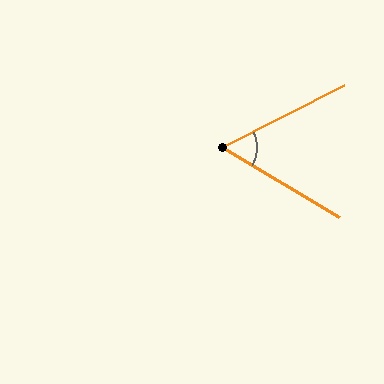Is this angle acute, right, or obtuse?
It is acute.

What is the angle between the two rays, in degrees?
Approximately 58 degrees.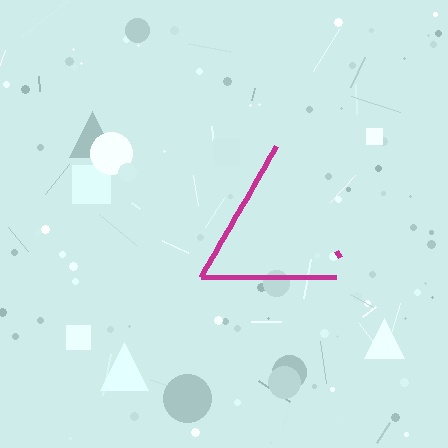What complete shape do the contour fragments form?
The contour fragments form a triangle.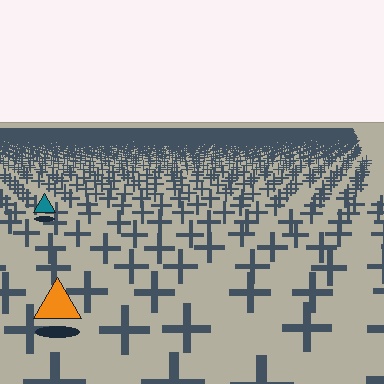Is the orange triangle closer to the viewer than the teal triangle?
Yes. The orange triangle is closer — you can tell from the texture gradient: the ground texture is coarser near it.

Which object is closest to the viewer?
The orange triangle is closest. The texture marks near it are larger and more spread out.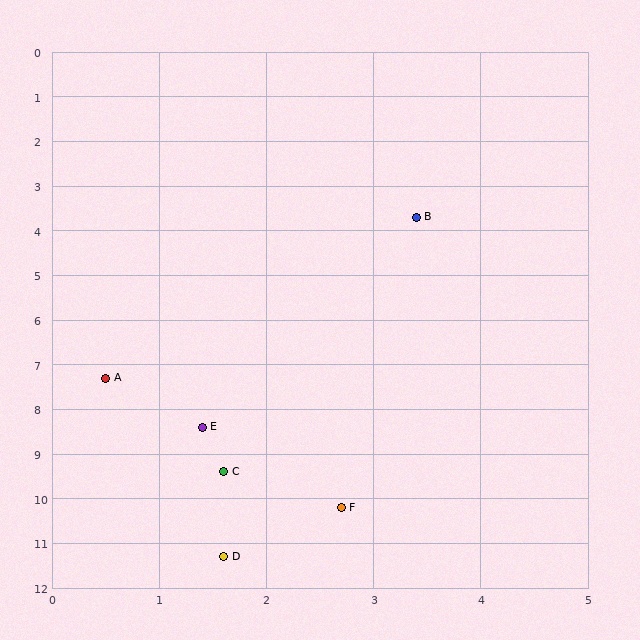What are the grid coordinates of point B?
Point B is at approximately (3.4, 3.7).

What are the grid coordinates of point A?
Point A is at approximately (0.5, 7.3).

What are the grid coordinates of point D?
Point D is at approximately (1.6, 11.3).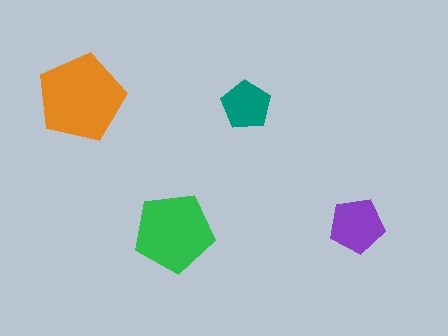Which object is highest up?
The orange pentagon is topmost.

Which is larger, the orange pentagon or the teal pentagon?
The orange one.